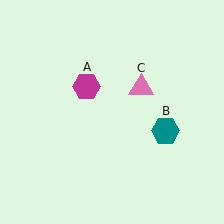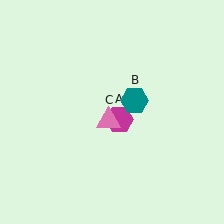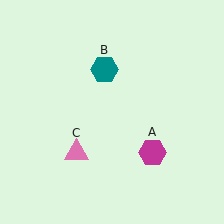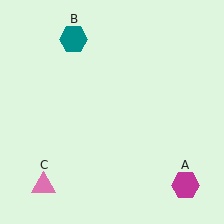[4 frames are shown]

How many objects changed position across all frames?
3 objects changed position: magenta hexagon (object A), teal hexagon (object B), pink triangle (object C).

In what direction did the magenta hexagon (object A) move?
The magenta hexagon (object A) moved down and to the right.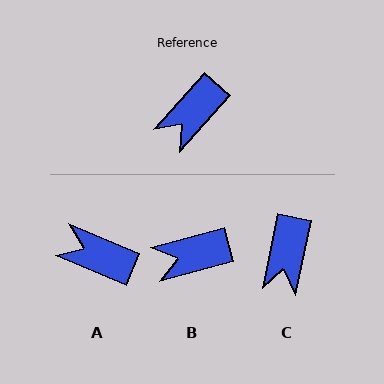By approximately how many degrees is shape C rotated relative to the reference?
Approximately 30 degrees counter-clockwise.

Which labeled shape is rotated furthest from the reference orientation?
A, about 71 degrees away.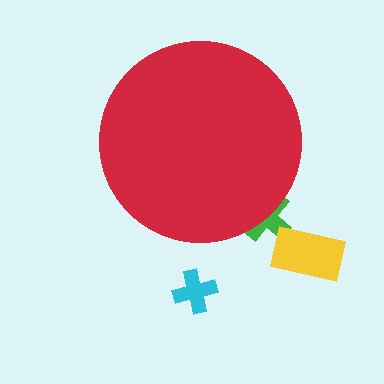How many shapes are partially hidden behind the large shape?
1 shape is partially hidden.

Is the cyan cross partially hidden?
No, the cyan cross is fully visible.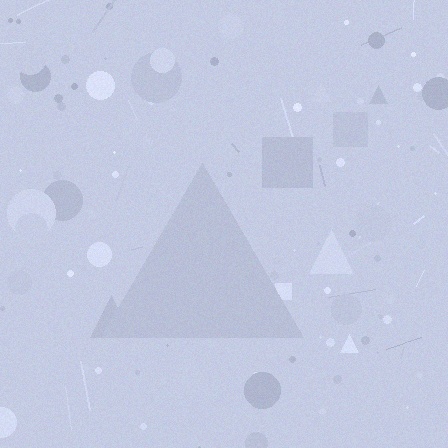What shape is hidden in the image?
A triangle is hidden in the image.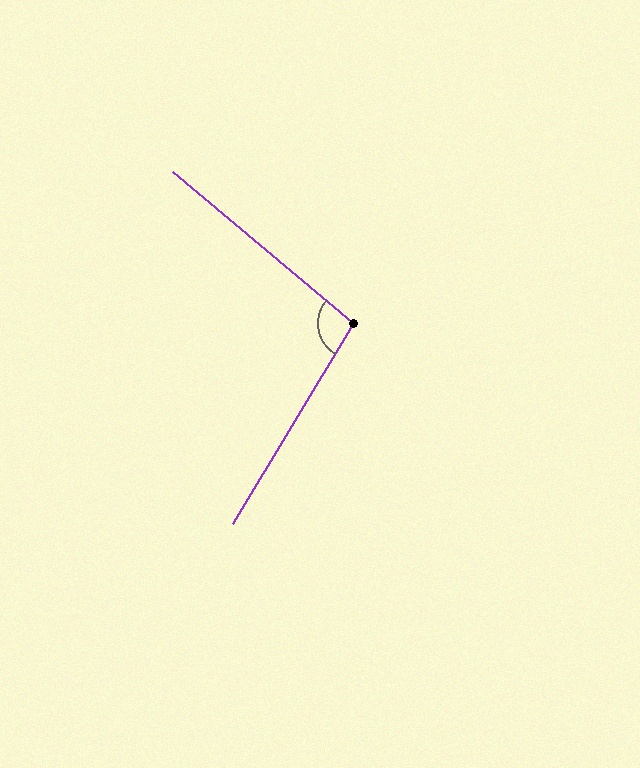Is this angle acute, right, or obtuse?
It is obtuse.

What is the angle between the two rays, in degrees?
Approximately 99 degrees.